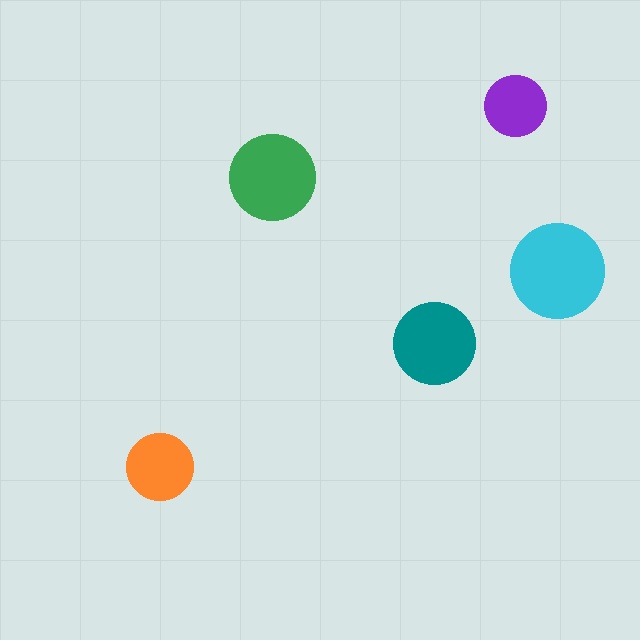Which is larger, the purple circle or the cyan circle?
The cyan one.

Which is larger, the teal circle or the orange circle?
The teal one.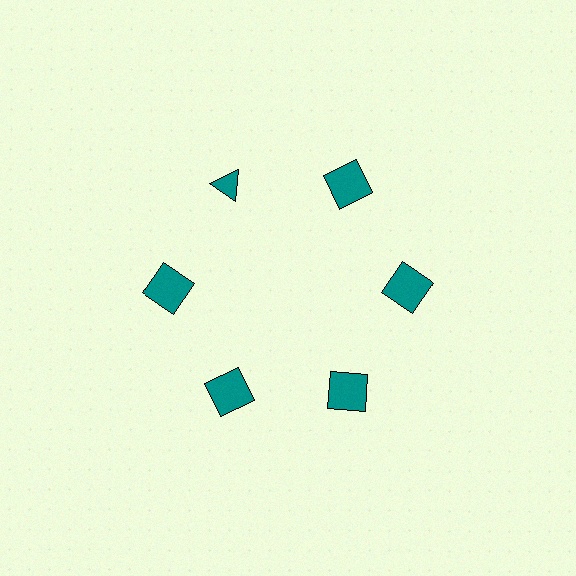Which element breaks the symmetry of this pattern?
The teal triangle at roughly the 11 o'clock position breaks the symmetry. All other shapes are teal squares.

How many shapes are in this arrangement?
There are 6 shapes arranged in a ring pattern.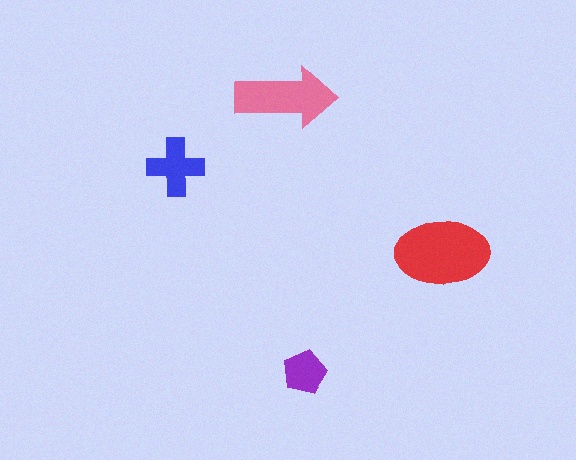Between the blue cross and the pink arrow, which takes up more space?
The pink arrow.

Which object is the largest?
The red ellipse.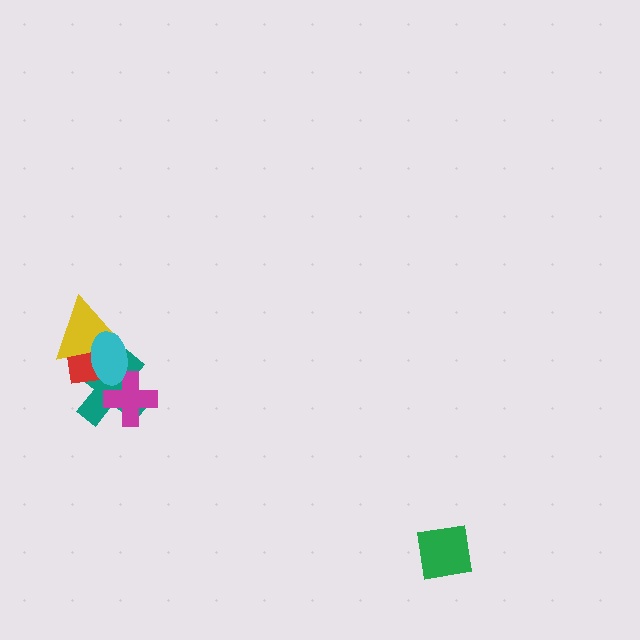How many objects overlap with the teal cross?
4 objects overlap with the teal cross.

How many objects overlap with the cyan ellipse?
4 objects overlap with the cyan ellipse.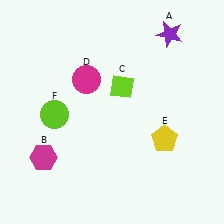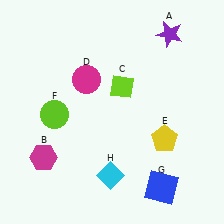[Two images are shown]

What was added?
A blue square (G), a cyan diamond (H) were added in Image 2.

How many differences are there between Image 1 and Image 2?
There are 2 differences between the two images.